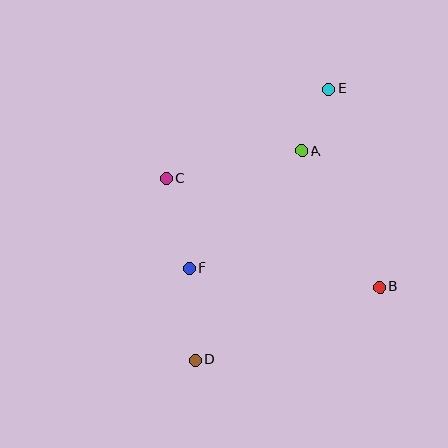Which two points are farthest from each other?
Points D and E are farthest from each other.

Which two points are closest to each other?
Points A and E are closest to each other.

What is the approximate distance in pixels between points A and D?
The distance between A and D is approximately 234 pixels.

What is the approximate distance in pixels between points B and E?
The distance between B and E is approximately 205 pixels.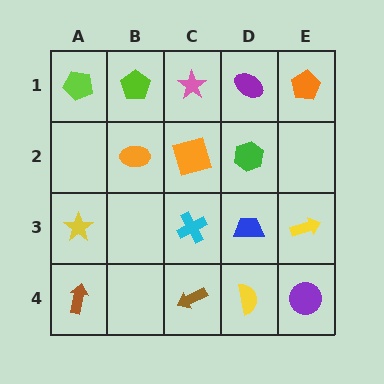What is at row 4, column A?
A brown arrow.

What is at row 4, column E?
A purple circle.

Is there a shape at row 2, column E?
No, that cell is empty.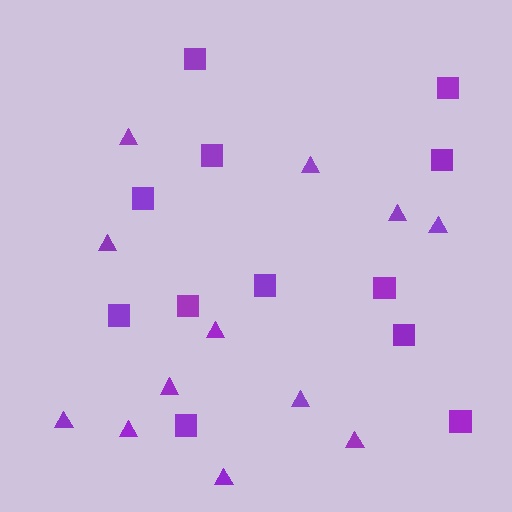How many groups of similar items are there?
There are 2 groups: one group of triangles (12) and one group of squares (12).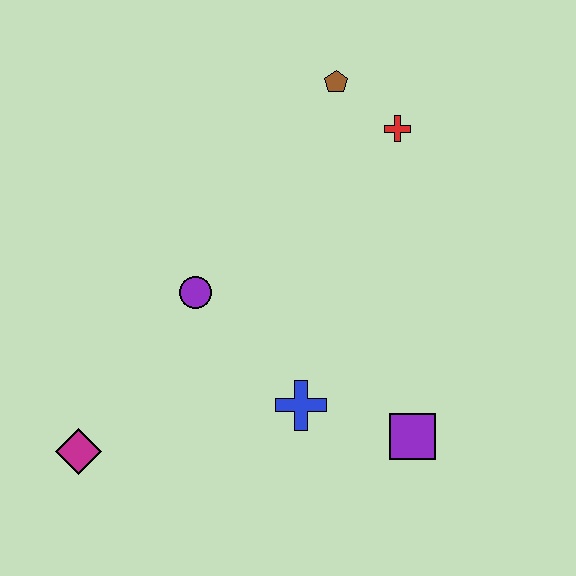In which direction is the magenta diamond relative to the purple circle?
The magenta diamond is below the purple circle.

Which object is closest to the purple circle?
The blue cross is closest to the purple circle.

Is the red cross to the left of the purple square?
Yes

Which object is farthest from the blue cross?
The brown pentagon is farthest from the blue cross.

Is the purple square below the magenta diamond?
No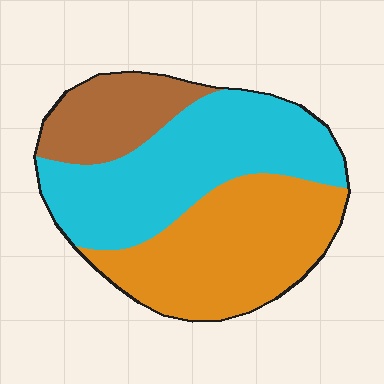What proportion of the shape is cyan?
Cyan covers roughly 45% of the shape.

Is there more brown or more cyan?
Cyan.